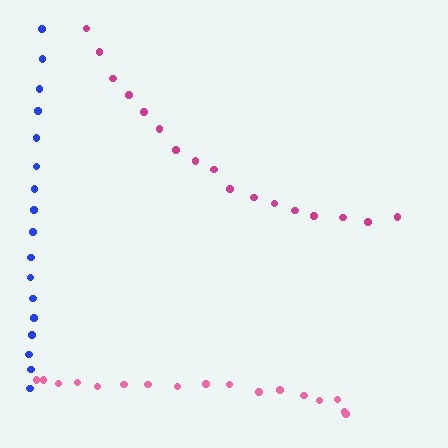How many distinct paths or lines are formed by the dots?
There are 3 distinct paths.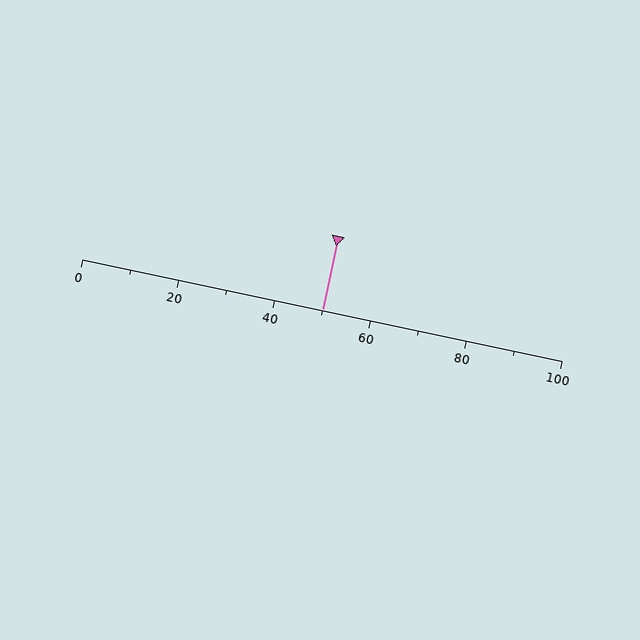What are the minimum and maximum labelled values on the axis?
The axis runs from 0 to 100.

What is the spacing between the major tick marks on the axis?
The major ticks are spaced 20 apart.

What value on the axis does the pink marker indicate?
The marker indicates approximately 50.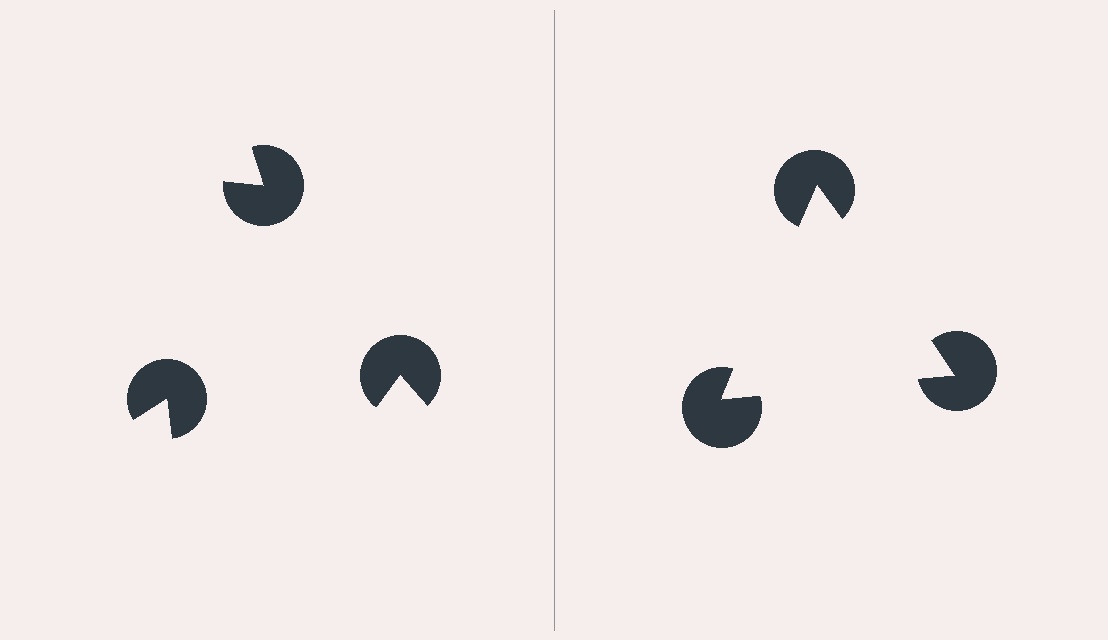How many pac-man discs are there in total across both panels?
6 — 3 on each side.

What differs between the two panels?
The pac-man discs are positioned identically on both sides; only the wedge orientations differ. On the right they align to a triangle; on the left they are misaligned.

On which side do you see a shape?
An illusory triangle appears on the right side. On the left side the wedge cuts are rotated, so no coherent shape forms.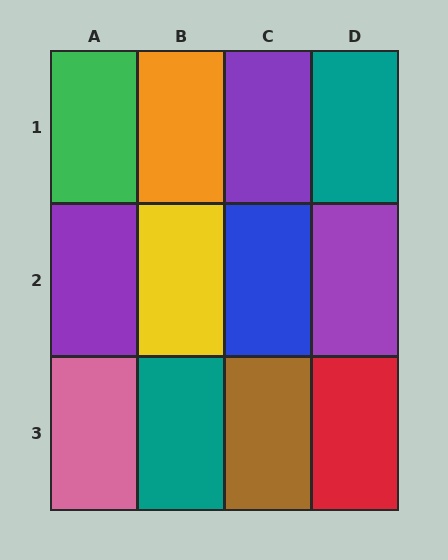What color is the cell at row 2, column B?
Yellow.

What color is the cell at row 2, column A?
Purple.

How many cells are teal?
2 cells are teal.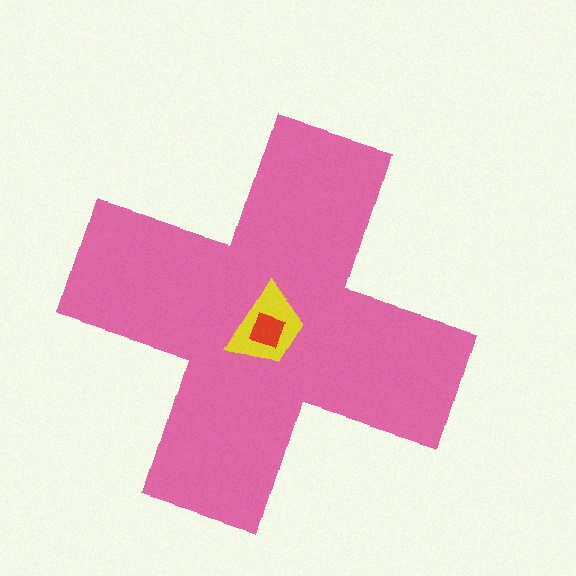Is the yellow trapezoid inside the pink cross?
Yes.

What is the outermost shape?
The pink cross.